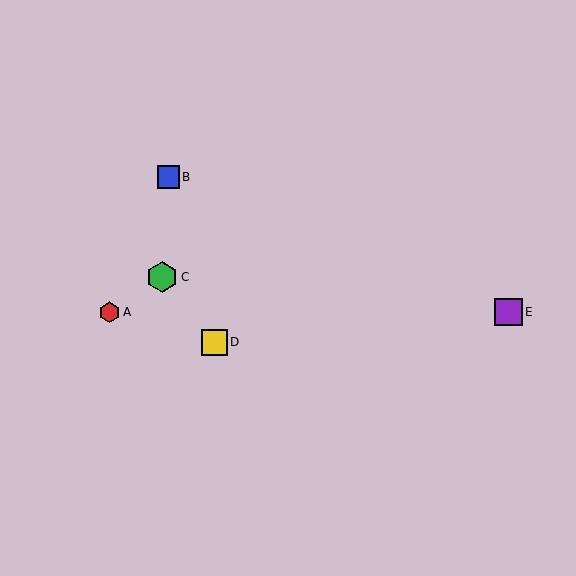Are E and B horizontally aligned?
No, E is at y≈312 and B is at y≈177.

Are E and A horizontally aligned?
Yes, both are at y≈312.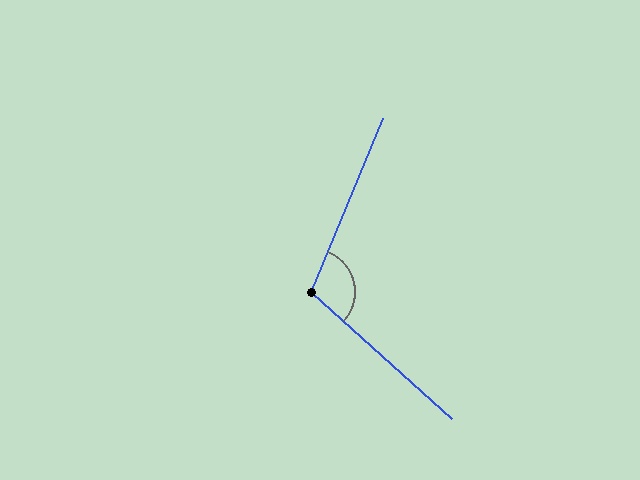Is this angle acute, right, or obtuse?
It is obtuse.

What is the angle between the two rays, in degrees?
Approximately 110 degrees.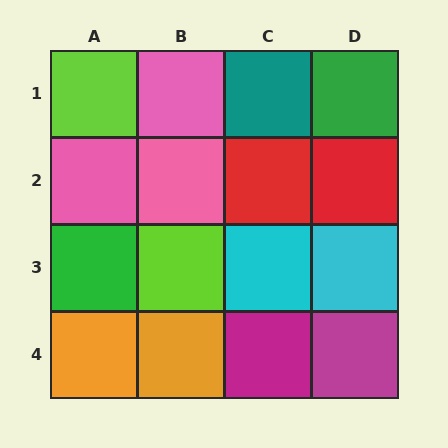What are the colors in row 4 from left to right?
Orange, orange, magenta, magenta.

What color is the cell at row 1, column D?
Green.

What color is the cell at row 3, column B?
Lime.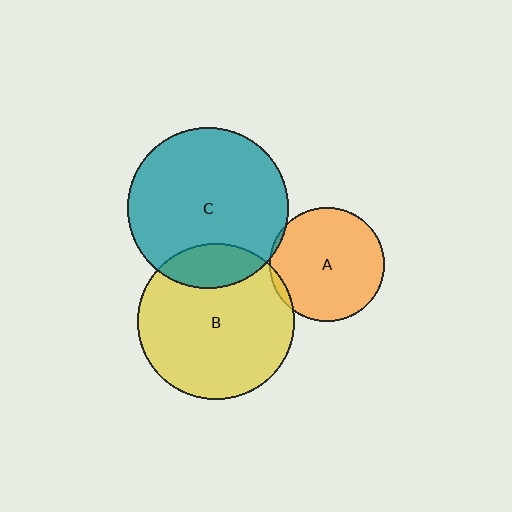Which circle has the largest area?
Circle C (teal).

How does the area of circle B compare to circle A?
Approximately 1.9 times.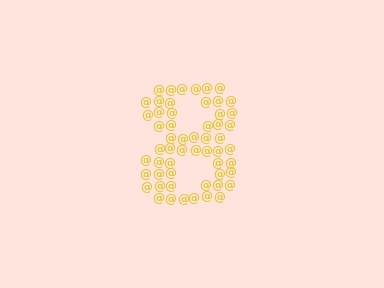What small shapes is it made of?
It is made of small at signs.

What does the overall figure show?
The overall figure shows the digit 8.